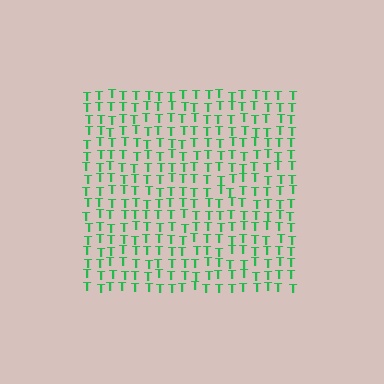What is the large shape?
The large shape is a square.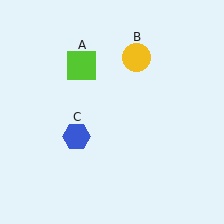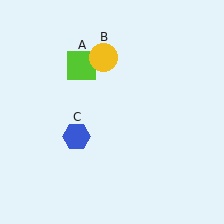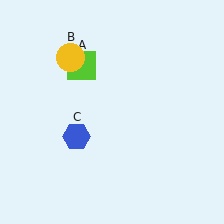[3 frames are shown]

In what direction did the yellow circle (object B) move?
The yellow circle (object B) moved left.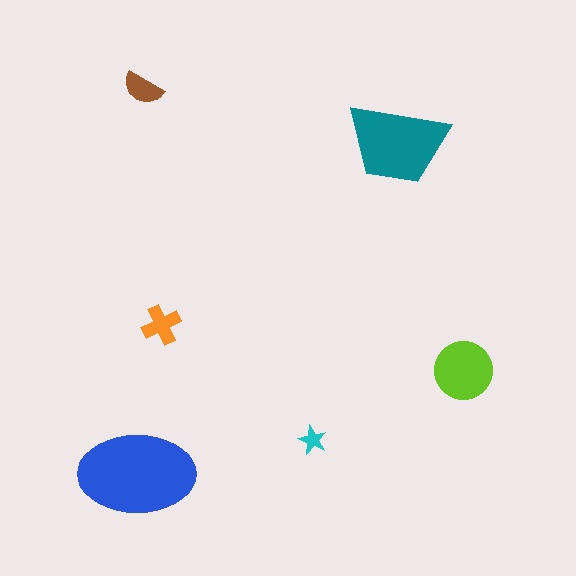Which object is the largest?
The blue ellipse.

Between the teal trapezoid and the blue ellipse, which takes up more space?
The blue ellipse.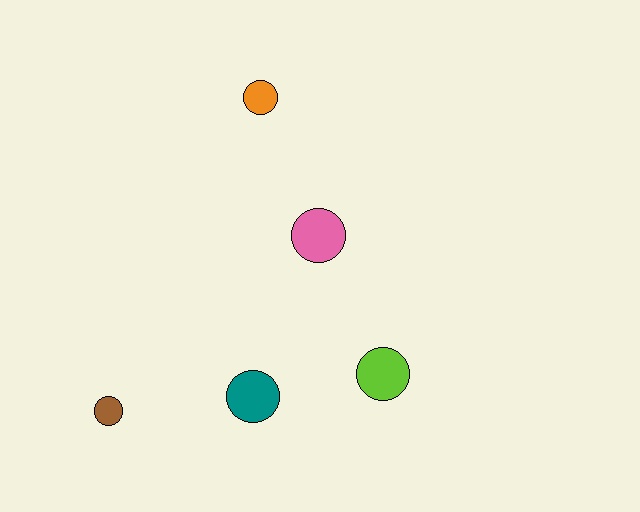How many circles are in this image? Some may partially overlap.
There are 5 circles.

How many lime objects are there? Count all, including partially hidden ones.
There is 1 lime object.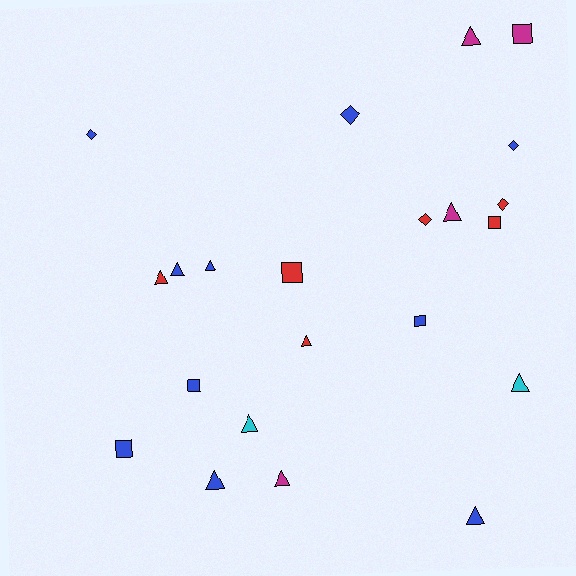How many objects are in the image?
There are 22 objects.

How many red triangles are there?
There are 2 red triangles.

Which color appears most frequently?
Blue, with 10 objects.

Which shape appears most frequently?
Triangle, with 11 objects.